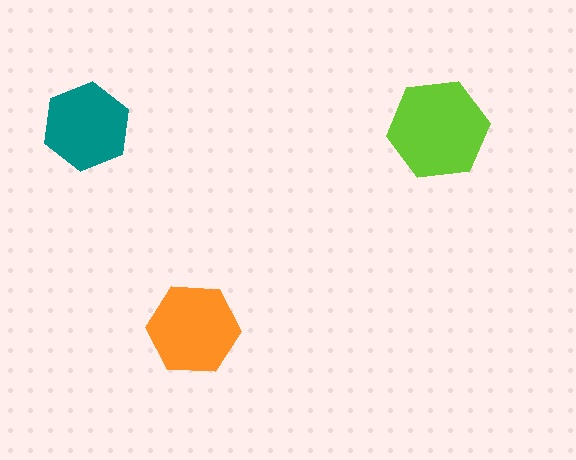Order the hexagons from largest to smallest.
the lime one, the orange one, the teal one.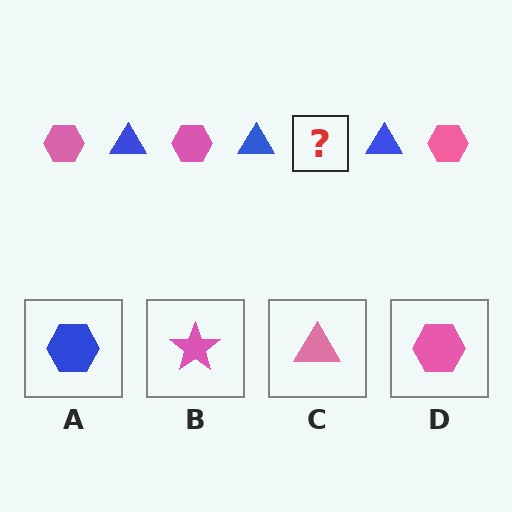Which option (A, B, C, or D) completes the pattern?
D.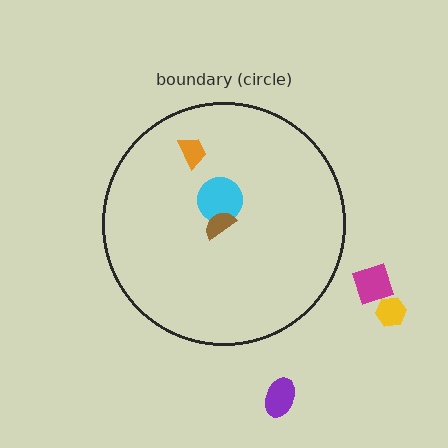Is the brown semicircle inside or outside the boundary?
Inside.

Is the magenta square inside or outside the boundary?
Outside.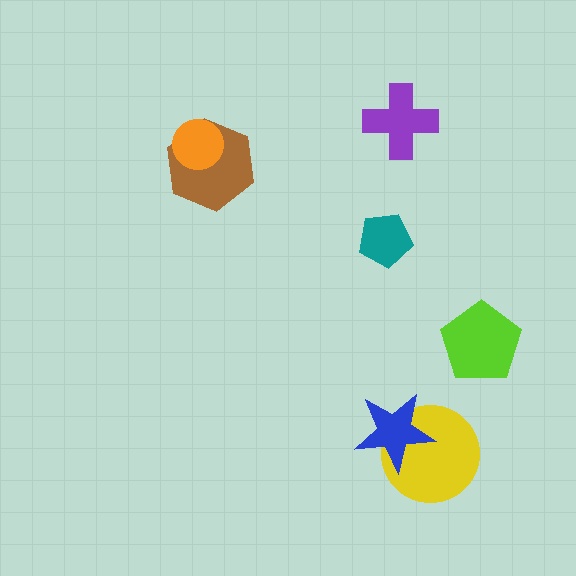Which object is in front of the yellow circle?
The blue star is in front of the yellow circle.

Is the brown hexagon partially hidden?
Yes, it is partially covered by another shape.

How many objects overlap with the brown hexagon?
1 object overlaps with the brown hexagon.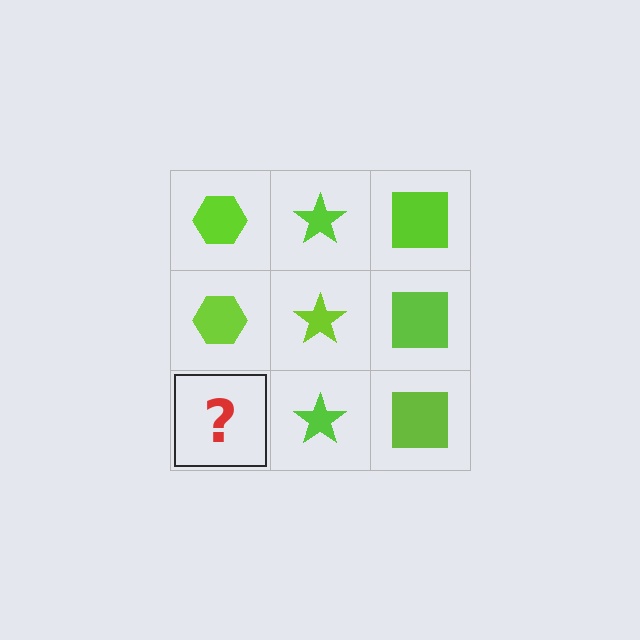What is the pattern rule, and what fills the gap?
The rule is that each column has a consistent shape. The gap should be filled with a lime hexagon.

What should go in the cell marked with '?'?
The missing cell should contain a lime hexagon.